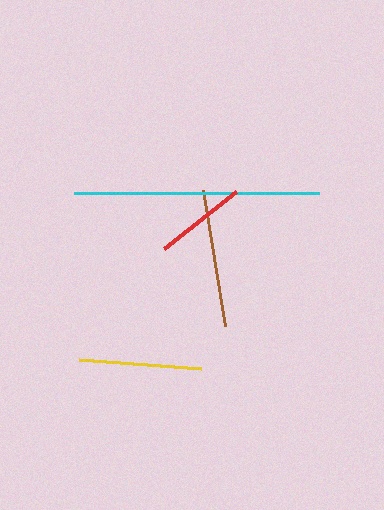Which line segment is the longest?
The cyan line is the longest at approximately 245 pixels.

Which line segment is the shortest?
The red line is the shortest at approximately 92 pixels.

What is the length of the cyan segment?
The cyan segment is approximately 245 pixels long.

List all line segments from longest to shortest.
From longest to shortest: cyan, brown, yellow, red.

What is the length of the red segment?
The red segment is approximately 92 pixels long.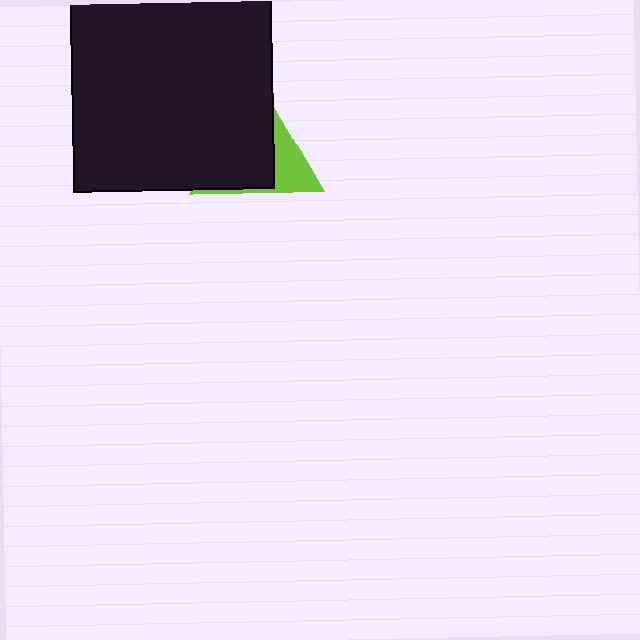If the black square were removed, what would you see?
You would see the complete lime triangle.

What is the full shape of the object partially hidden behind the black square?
The partially hidden object is a lime triangle.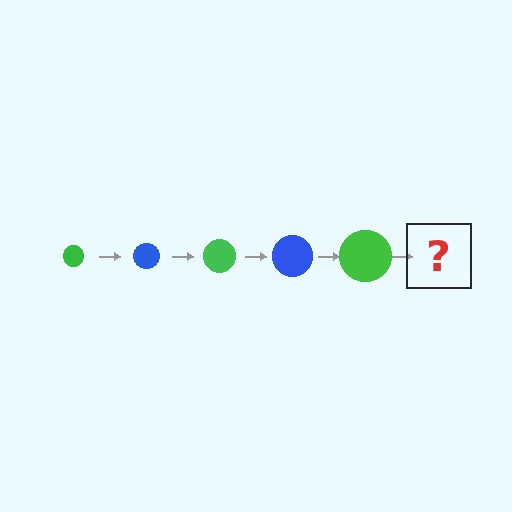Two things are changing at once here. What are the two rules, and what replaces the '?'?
The two rules are that the circle grows larger each step and the color cycles through green and blue. The '?' should be a blue circle, larger than the previous one.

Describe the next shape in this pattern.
It should be a blue circle, larger than the previous one.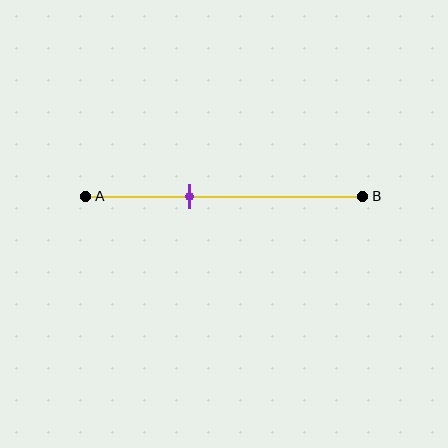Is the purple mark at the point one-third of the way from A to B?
No, the mark is at about 40% from A, not at the 33% one-third point.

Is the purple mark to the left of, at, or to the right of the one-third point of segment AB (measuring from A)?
The purple mark is to the right of the one-third point of segment AB.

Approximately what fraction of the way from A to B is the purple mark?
The purple mark is approximately 40% of the way from A to B.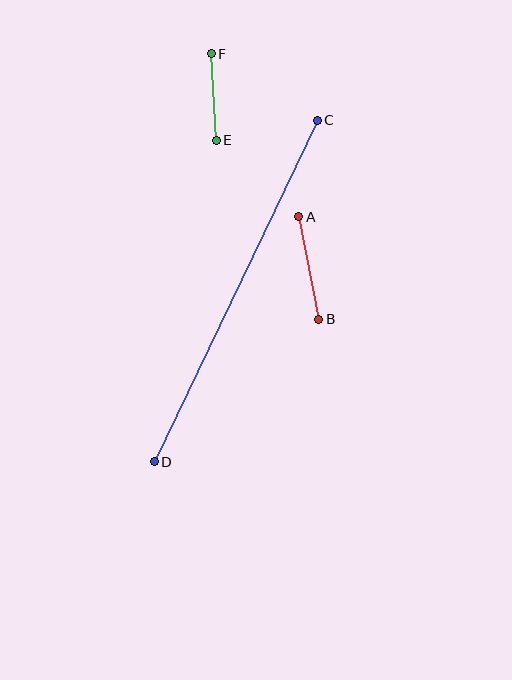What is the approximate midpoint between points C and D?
The midpoint is at approximately (236, 291) pixels.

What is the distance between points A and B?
The distance is approximately 105 pixels.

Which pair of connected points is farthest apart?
Points C and D are farthest apart.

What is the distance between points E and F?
The distance is approximately 87 pixels.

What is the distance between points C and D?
The distance is approximately 378 pixels.